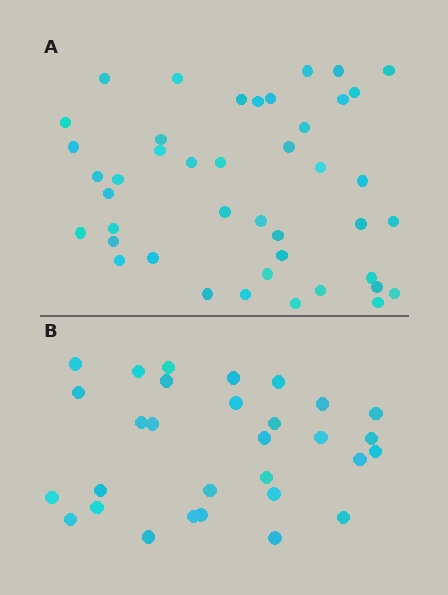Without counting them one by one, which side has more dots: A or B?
Region A (the top region) has more dots.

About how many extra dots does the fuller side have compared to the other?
Region A has approximately 15 more dots than region B.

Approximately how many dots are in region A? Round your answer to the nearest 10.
About 40 dots. (The exact count is 43, which rounds to 40.)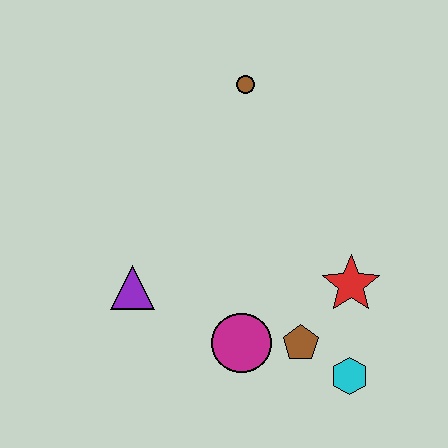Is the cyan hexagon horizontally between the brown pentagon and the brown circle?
No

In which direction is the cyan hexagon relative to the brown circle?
The cyan hexagon is below the brown circle.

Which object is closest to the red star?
The brown pentagon is closest to the red star.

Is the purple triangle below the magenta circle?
No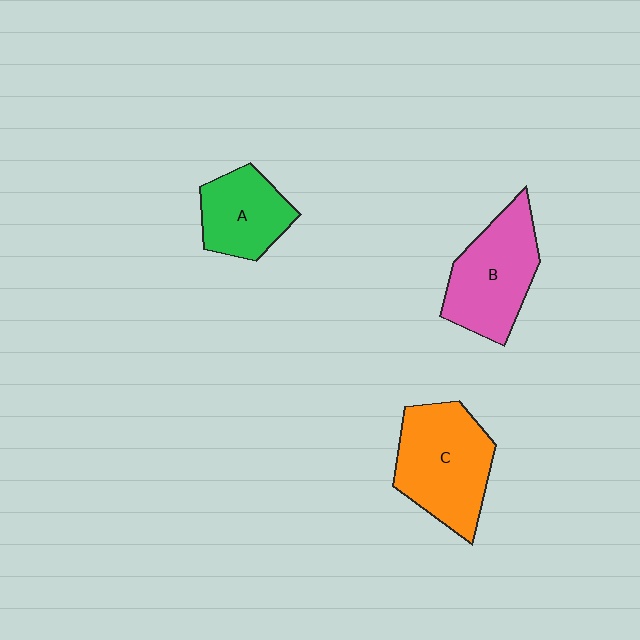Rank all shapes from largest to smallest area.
From largest to smallest: C (orange), B (pink), A (green).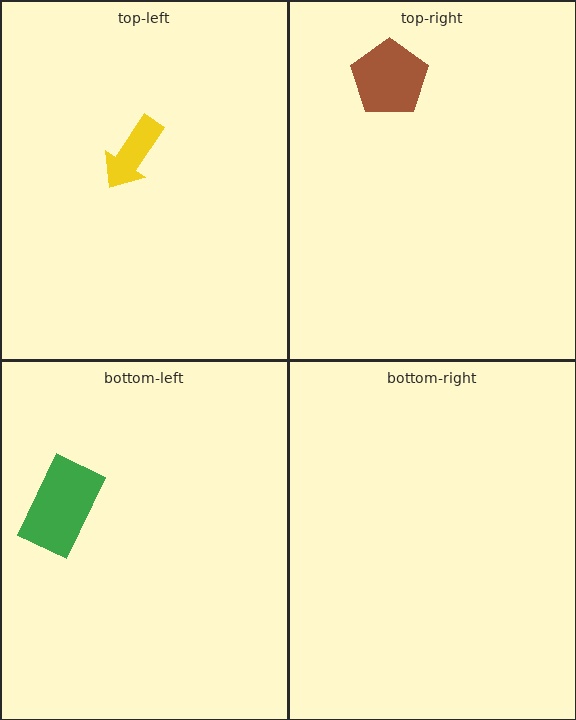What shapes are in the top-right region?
The brown pentagon.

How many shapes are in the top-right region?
1.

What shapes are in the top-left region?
The yellow arrow.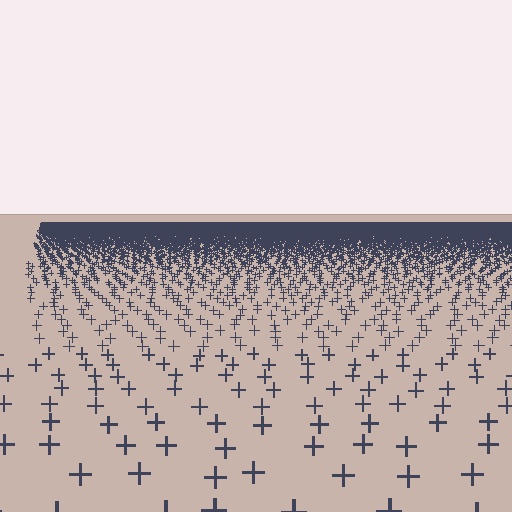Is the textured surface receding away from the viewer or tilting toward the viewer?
The surface is receding away from the viewer. Texture elements get smaller and denser toward the top.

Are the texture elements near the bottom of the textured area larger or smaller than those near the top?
Larger. Near the bottom, elements are closer to the viewer and appear at a bigger on-screen size.